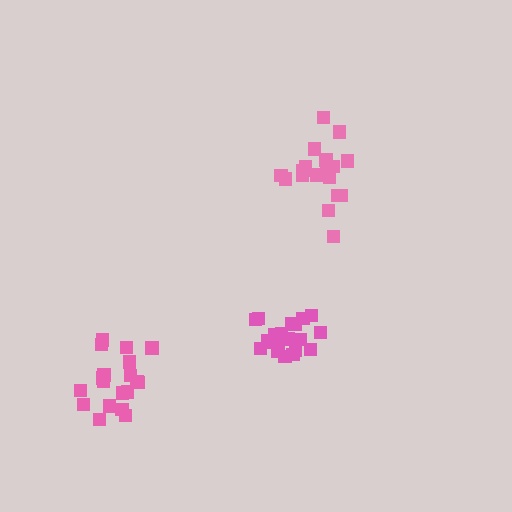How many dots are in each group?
Group 1: 21 dots, Group 2: 20 dots, Group 3: 20 dots (61 total).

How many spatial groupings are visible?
There are 3 spatial groupings.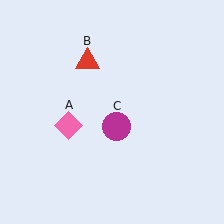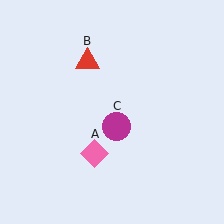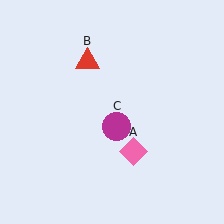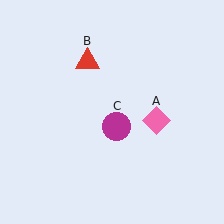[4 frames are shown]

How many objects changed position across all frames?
1 object changed position: pink diamond (object A).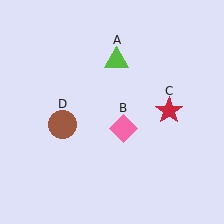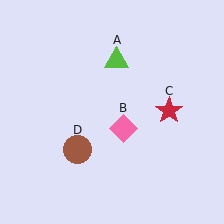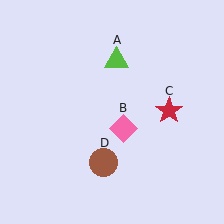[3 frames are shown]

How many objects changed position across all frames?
1 object changed position: brown circle (object D).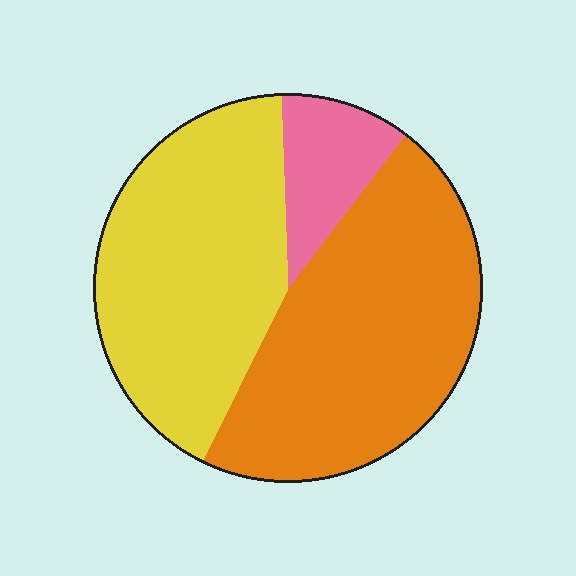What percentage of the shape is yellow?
Yellow covers 42% of the shape.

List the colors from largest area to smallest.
From largest to smallest: orange, yellow, pink.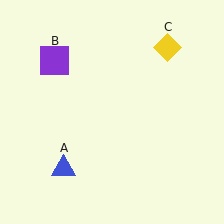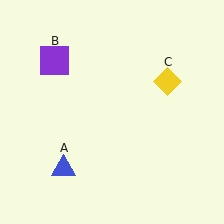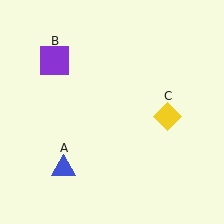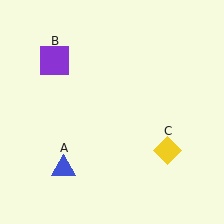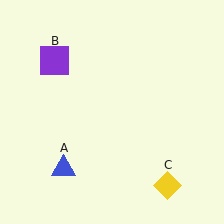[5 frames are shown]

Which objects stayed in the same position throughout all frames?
Blue triangle (object A) and purple square (object B) remained stationary.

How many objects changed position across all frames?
1 object changed position: yellow diamond (object C).